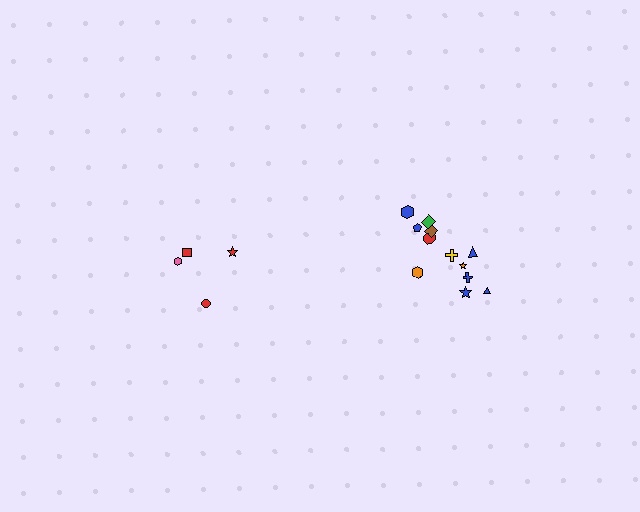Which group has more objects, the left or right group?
The right group.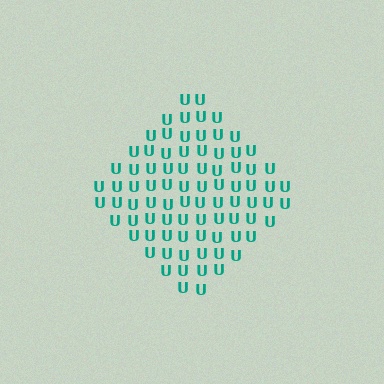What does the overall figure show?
The overall figure shows a diamond.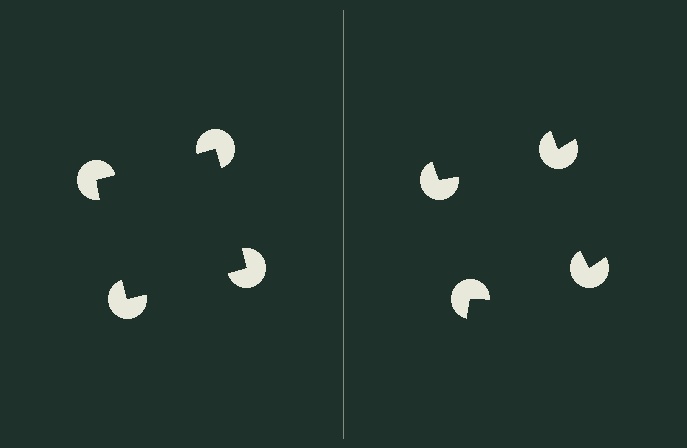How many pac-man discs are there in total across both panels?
8 — 4 on each side.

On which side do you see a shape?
An illusory square appears on the left side. On the right side the wedge cuts are rotated, so no coherent shape forms.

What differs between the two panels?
The pac-man discs are positioned identically on both sides; only the wedge orientations differ. On the left they align to a square; on the right they are misaligned.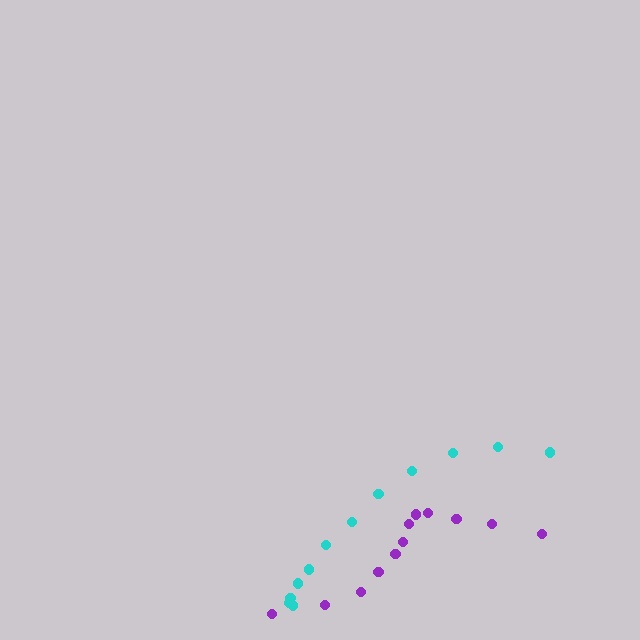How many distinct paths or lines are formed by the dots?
There are 2 distinct paths.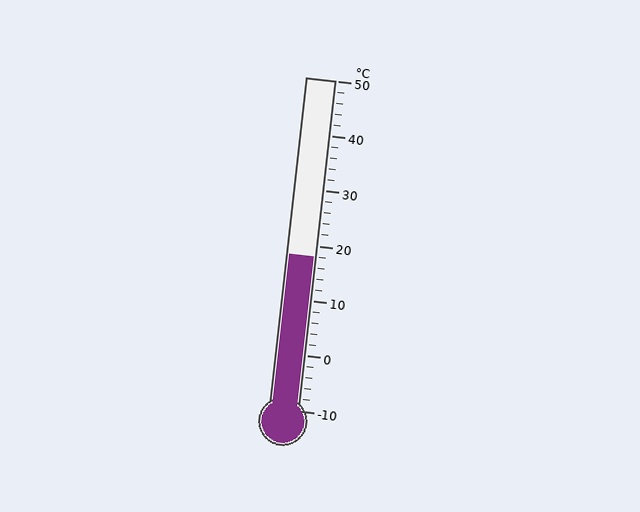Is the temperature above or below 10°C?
The temperature is above 10°C.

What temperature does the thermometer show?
The thermometer shows approximately 18°C.